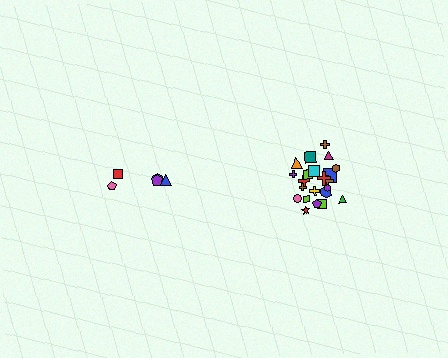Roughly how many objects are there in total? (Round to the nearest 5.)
Roughly 25 objects in total.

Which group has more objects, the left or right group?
The right group.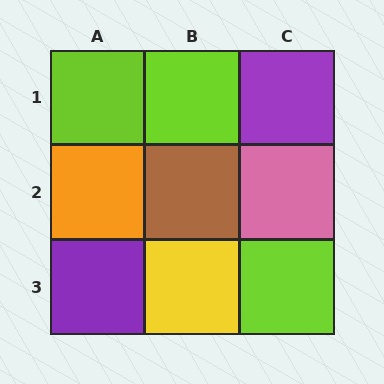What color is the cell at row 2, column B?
Brown.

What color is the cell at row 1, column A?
Lime.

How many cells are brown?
1 cell is brown.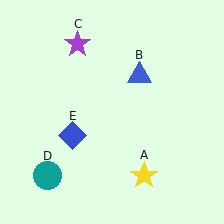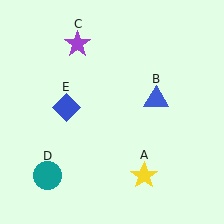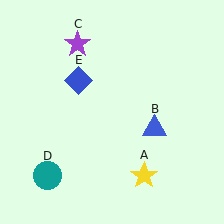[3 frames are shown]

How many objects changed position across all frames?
2 objects changed position: blue triangle (object B), blue diamond (object E).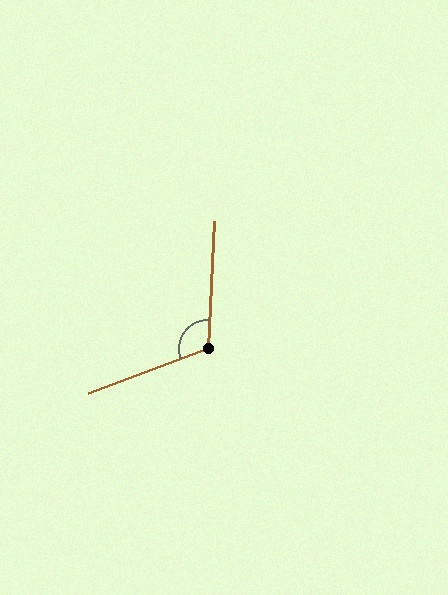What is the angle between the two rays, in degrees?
Approximately 113 degrees.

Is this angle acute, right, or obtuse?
It is obtuse.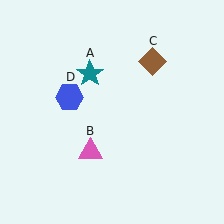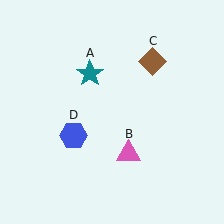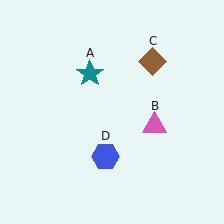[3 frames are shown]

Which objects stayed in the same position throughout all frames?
Teal star (object A) and brown diamond (object C) remained stationary.